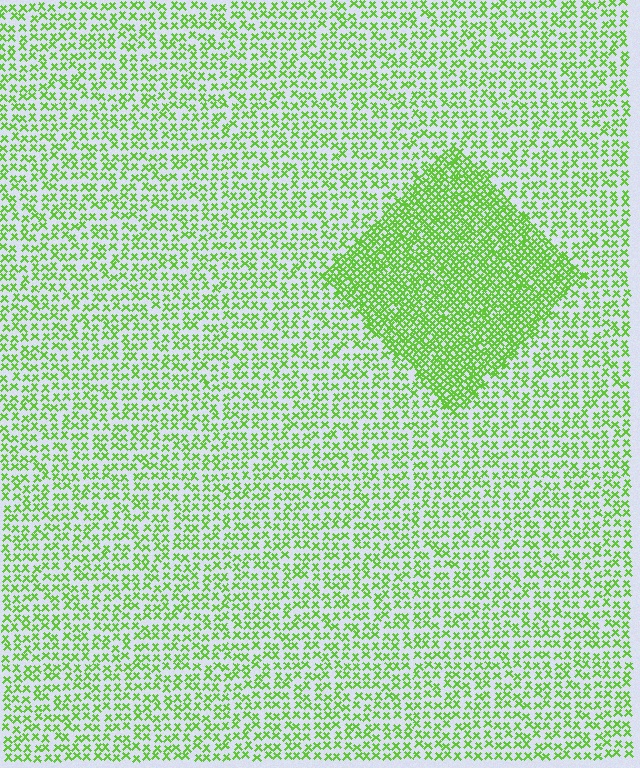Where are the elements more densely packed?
The elements are more densely packed inside the diamond boundary.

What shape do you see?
I see a diamond.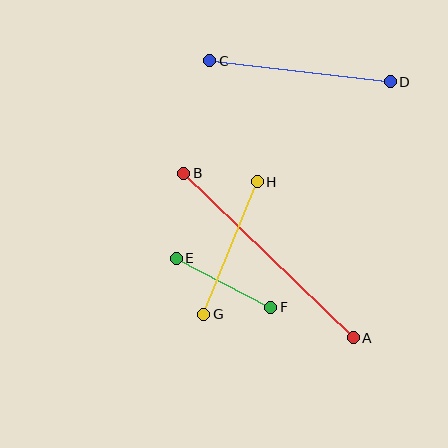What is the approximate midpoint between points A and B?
The midpoint is at approximately (268, 255) pixels.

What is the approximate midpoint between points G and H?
The midpoint is at approximately (231, 248) pixels.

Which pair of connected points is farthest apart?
Points A and B are farthest apart.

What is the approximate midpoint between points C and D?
The midpoint is at approximately (300, 71) pixels.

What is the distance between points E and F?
The distance is approximately 107 pixels.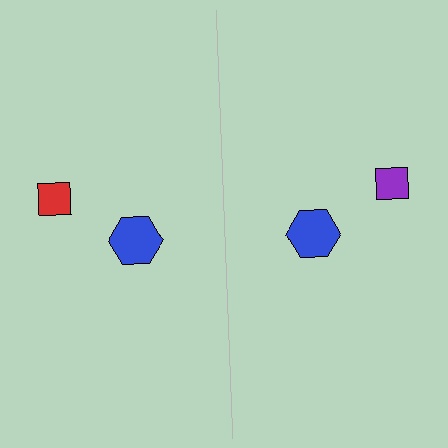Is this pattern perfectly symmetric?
No, the pattern is not perfectly symmetric. The purple square on the right side breaks the symmetry — its mirror counterpart is red.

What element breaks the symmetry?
The purple square on the right side breaks the symmetry — its mirror counterpart is red.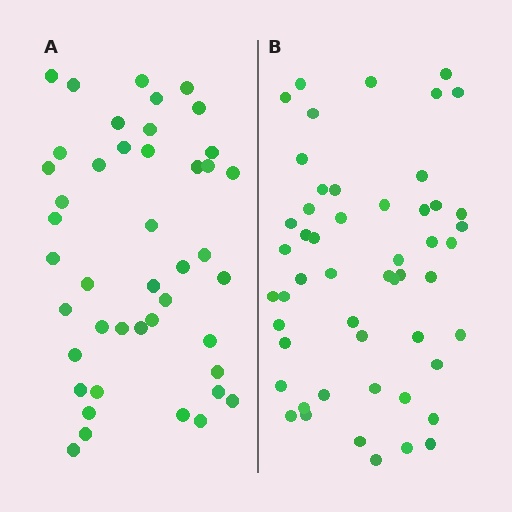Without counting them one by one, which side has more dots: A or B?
Region B (the right region) has more dots.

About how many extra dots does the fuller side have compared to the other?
Region B has roughly 8 or so more dots than region A.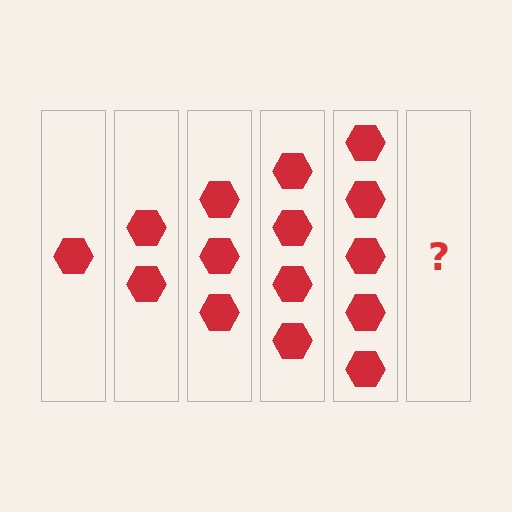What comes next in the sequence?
The next element should be 6 hexagons.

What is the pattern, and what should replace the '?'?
The pattern is that each step adds one more hexagon. The '?' should be 6 hexagons.